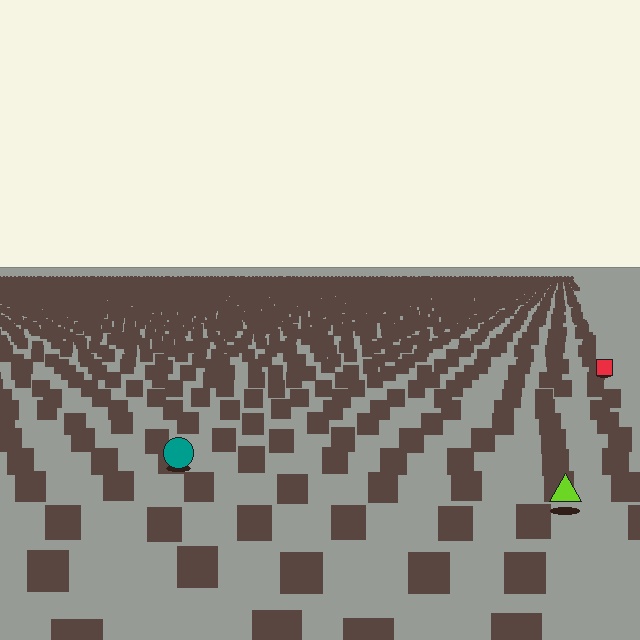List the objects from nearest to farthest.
From nearest to farthest: the lime triangle, the teal circle, the red square.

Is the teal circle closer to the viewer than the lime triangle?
No. The lime triangle is closer — you can tell from the texture gradient: the ground texture is coarser near it.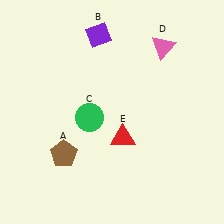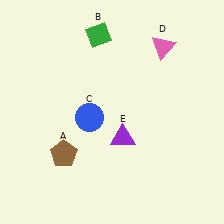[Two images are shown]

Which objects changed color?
B changed from purple to green. C changed from green to blue. E changed from red to purple.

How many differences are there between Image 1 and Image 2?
There are 3 differences between the two images.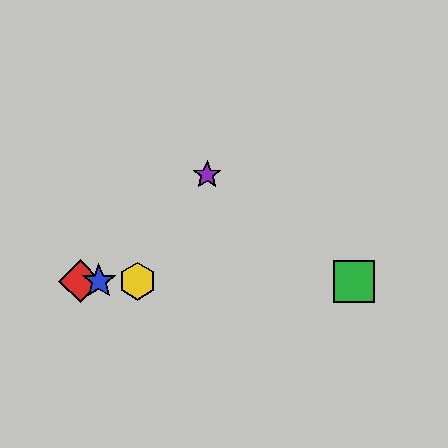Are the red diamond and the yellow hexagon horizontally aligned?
Yes, both are at y≈281.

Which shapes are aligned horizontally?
The red diamond, the blue star, the green square, the yellow hexagon are aligned horizontally.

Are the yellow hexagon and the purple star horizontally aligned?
No, the yellow hexagon is at y≈281 and the purple star is at y≈175.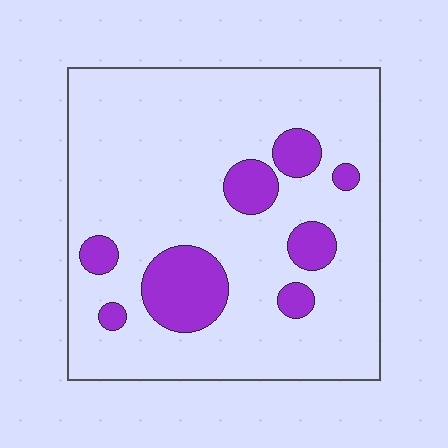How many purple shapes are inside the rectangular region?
8.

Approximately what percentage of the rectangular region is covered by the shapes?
Approximately 15%.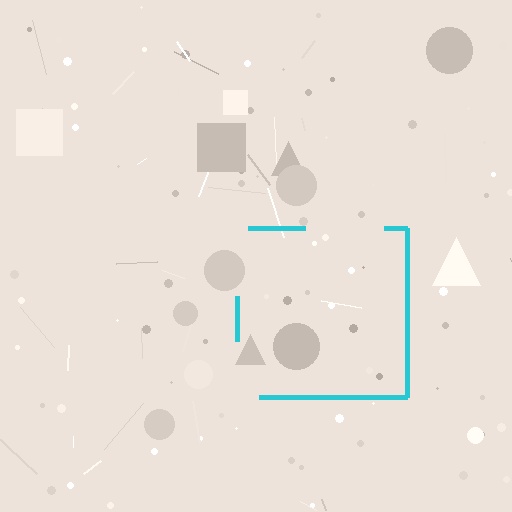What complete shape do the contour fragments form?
The contour fragments form a square.